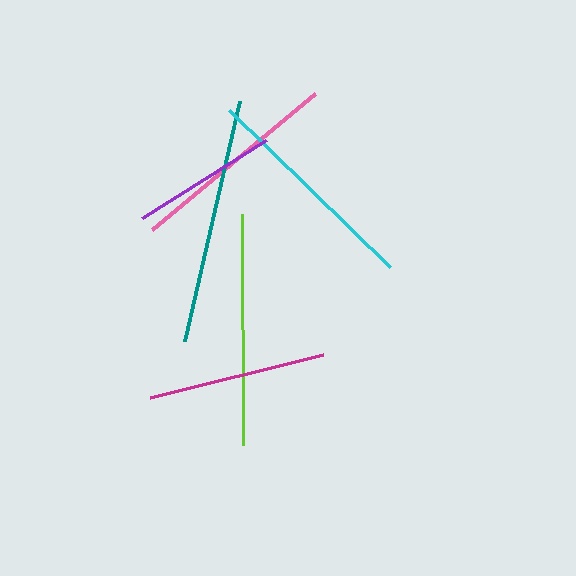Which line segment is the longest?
The teal line is the longest at approximately 246 pixels.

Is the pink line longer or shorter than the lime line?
The lime line is longer than the pink line.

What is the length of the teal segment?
The teal segment is approximately 246 pixels long.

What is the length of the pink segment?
The pink segment is approximately 212 pixels long.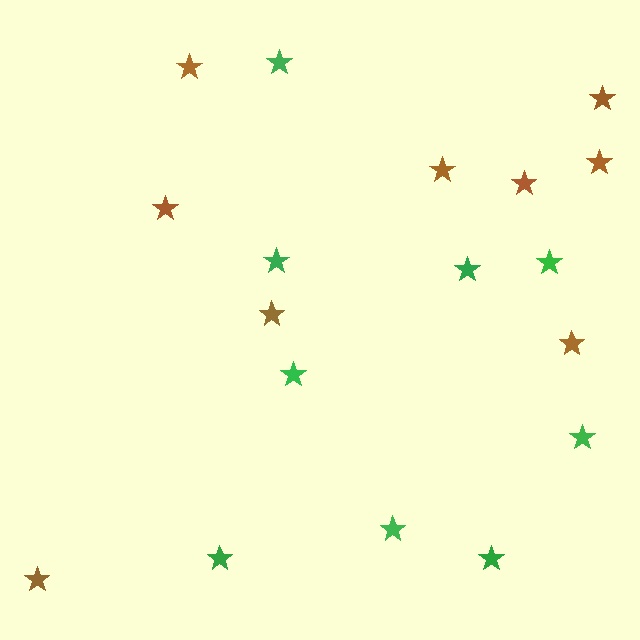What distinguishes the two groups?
There are 2 groups: one group of green stars (9) and one group of brown stars (9).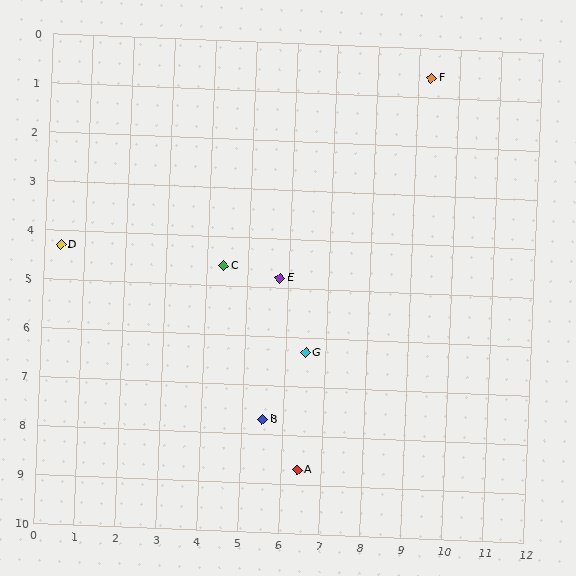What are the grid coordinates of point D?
Point D is at approximately (0.4, 4.3).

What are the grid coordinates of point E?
Point E is at approximately (5.8, 4.8).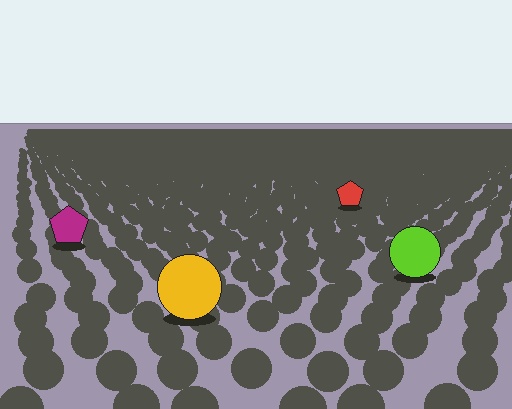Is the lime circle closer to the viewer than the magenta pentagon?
Yes. The lime circle is closer — you can tell from the texture gradient: the ground texture is coarser near it.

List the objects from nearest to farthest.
From nearest to farthest: the yellow circle, the lime circle, the magenta pentagon, the red pentagon.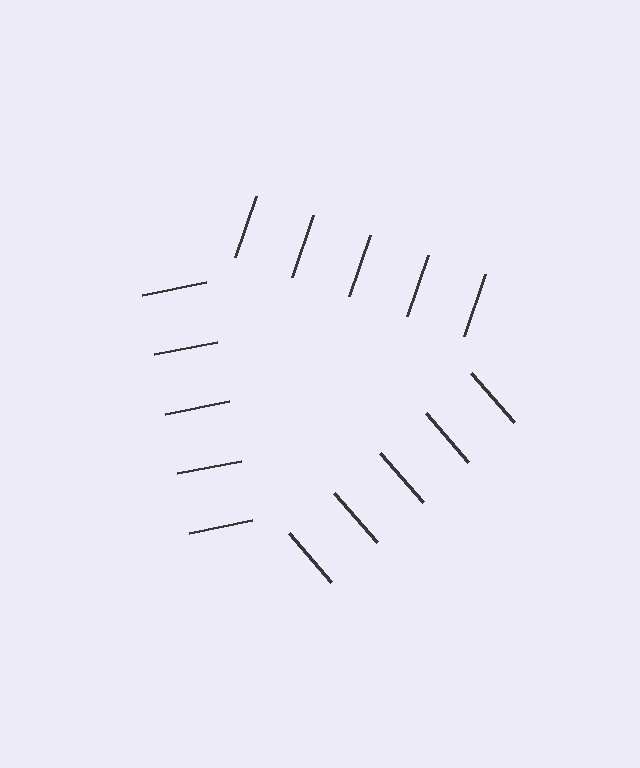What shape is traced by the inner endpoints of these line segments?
An illusory triangle — the line segments terminate on its edges but no continuous stroke is drawn.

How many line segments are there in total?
15 — 5 along each of the 3 edges.